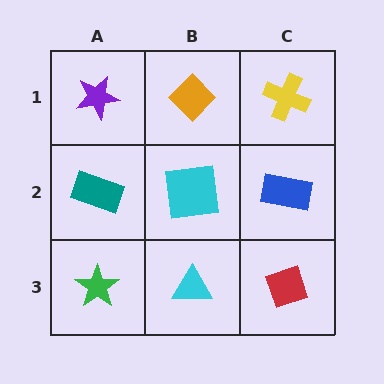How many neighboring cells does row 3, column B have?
3.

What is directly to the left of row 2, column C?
A cyan square.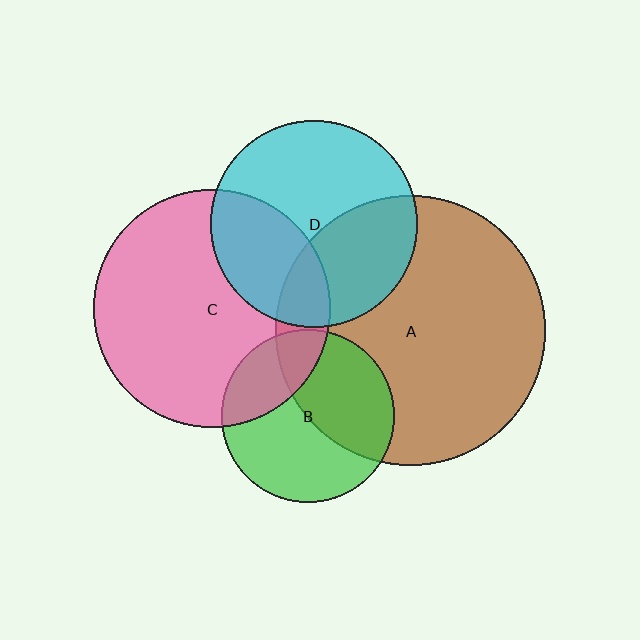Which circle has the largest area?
Circle A (brown).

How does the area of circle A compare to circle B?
Approximately 2.4 times.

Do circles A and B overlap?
Yes.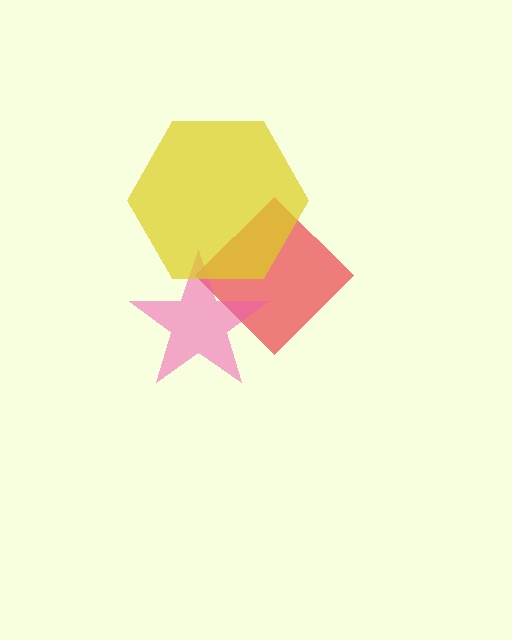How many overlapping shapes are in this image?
There are 3 overlapping shapes in the image.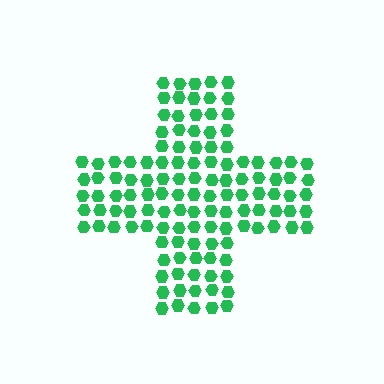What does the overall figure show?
The overall figure shows a cross.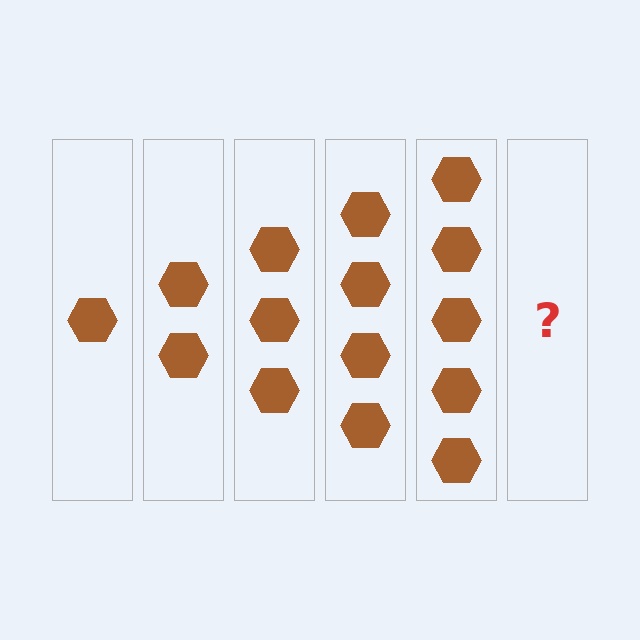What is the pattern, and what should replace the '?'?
The pattern is that each step adds one more hexagon. The '?' should be 6 hexagons.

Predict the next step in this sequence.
The next step is 6 hexagons.